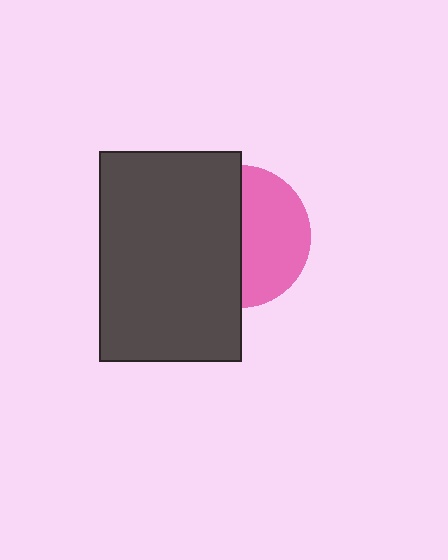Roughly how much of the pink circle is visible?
About half of it is visible (roughly 49%).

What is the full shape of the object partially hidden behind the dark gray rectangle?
The partially hidden object is a pink circle.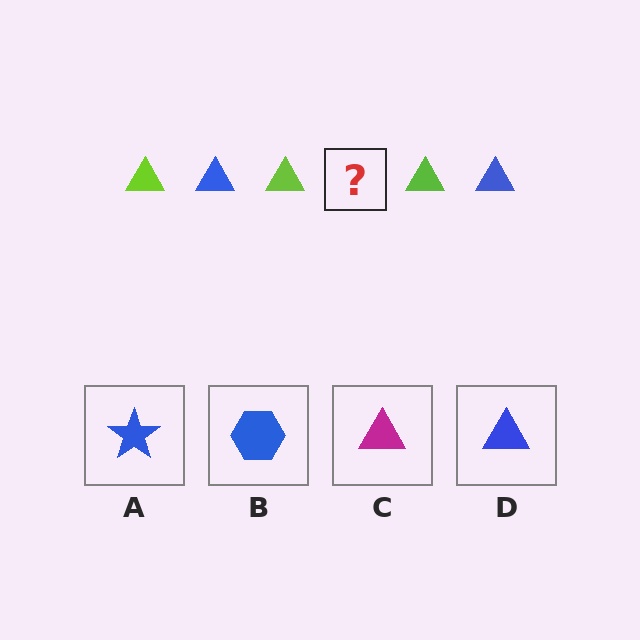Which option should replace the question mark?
Option D.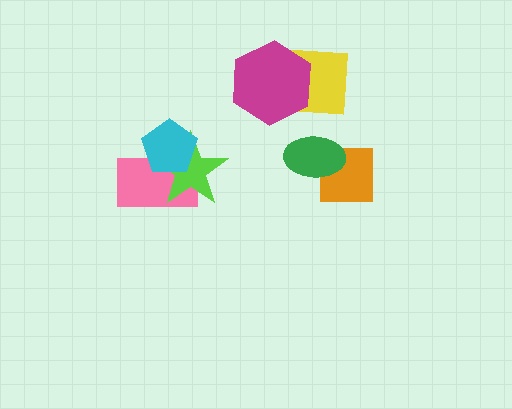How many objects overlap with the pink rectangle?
2 objects overlap with the pink rectangle.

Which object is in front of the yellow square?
The magenta hexagon is in front of the yellow square.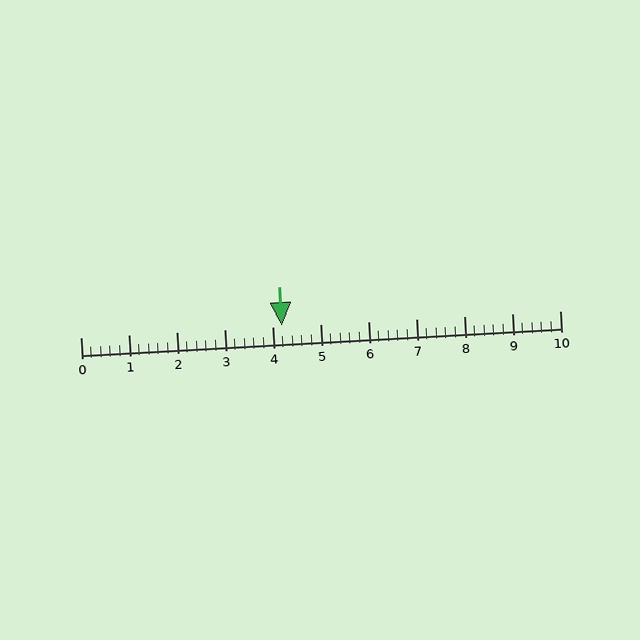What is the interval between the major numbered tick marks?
The major tick marks are spaced 1 units apart.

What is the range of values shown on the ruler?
The ruler shows values from 0 to 10.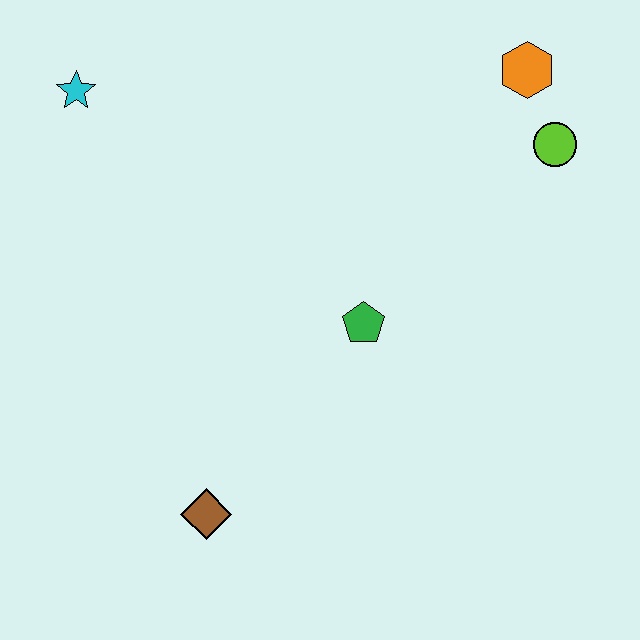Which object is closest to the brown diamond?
The green pentagon is closest to the brown diamond.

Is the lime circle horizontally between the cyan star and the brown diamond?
No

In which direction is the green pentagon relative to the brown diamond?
The green pentagon is above the brown diamond.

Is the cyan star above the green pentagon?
Yes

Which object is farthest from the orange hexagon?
The brown diamond is farthest from the orange hexagon.